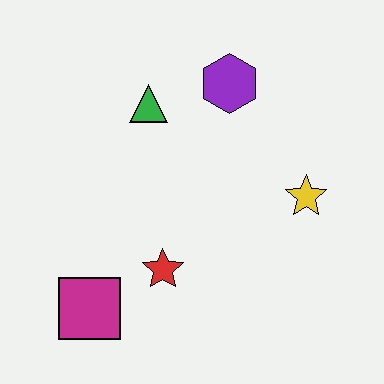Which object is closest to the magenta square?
The red star is closest to the magenta square.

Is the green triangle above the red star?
Yes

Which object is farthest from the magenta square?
The purple hexagon is farthest from the magenta square.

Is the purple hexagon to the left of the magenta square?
No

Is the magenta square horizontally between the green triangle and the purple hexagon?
No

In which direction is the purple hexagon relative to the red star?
The purple hexagon is above the red star.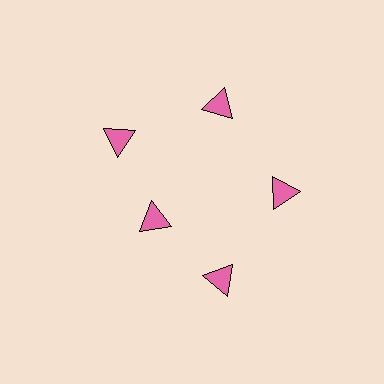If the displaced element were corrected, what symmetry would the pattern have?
It would have 5-fold rotational symmetry — the pattern would map onto itself every 72 degrees.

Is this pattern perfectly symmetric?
No. The 5 pink triangles are arranged in a ring, but one element near the 8 o'clock position is pulled inward toward the center, breaking the 5-fold rotational symmetry.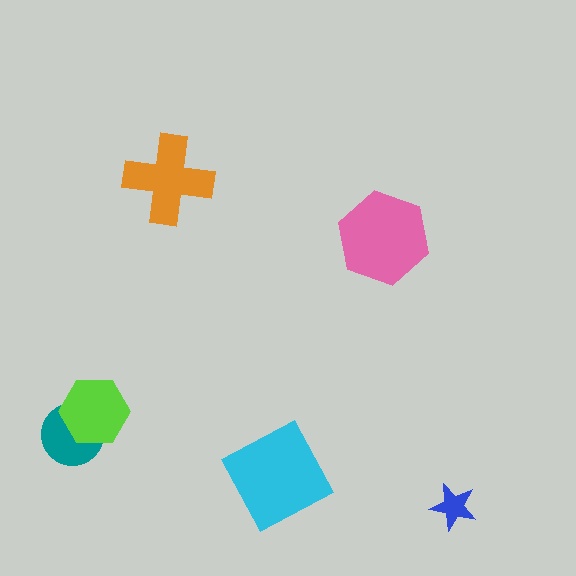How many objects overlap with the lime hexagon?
1 object overlaps with the lime hexagon.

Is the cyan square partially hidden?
No, no other shape covers it.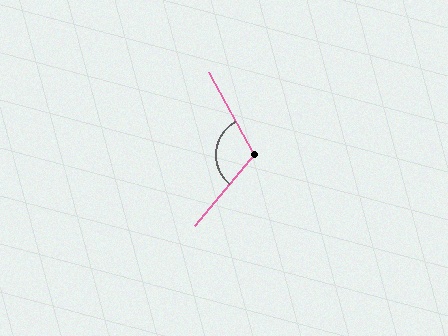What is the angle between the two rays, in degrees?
Approximately 111 degrees.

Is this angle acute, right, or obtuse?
It is obtuse.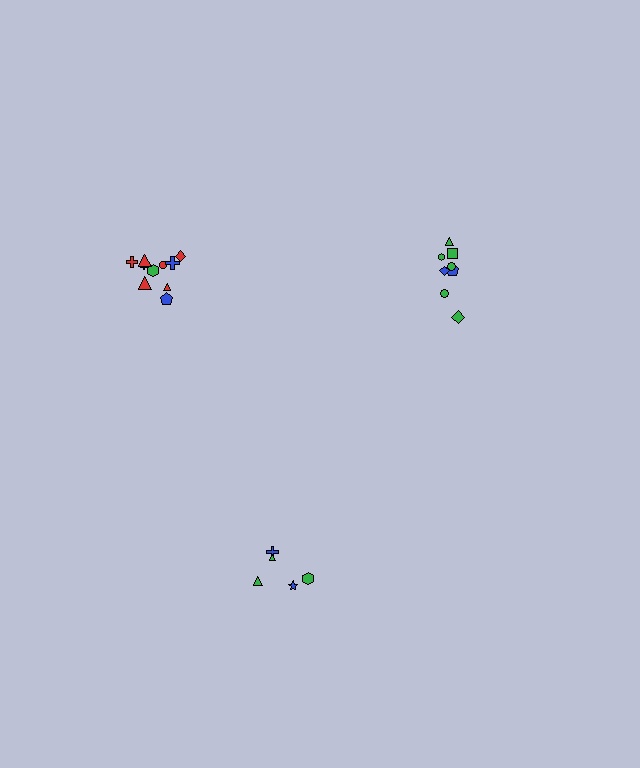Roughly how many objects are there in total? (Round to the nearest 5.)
Roughly 25 objects in total.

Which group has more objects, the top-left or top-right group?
The top-left group.